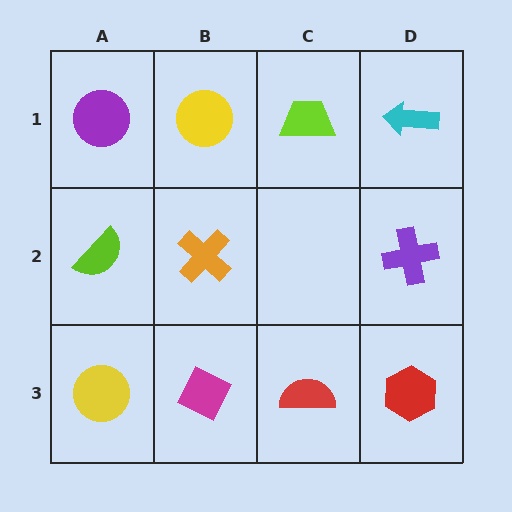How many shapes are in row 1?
4 shapes.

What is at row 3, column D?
A red hexagon.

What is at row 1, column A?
A purple circle.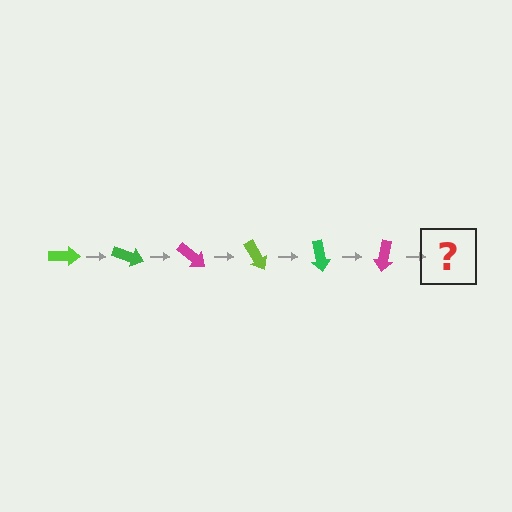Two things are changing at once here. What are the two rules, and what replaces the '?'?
The two rules are that it rotates 20 degrees each step and the color cycles through lime, green, and magenta. The '?' should be a lime arrow, rotated 120 degrees from the start.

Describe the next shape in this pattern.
It should be a lime arrow, rotated 120 degrees from the start.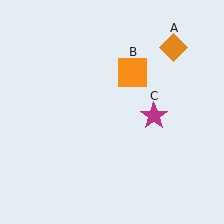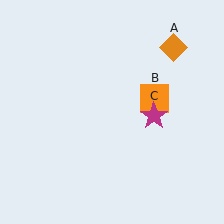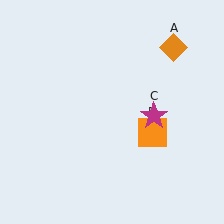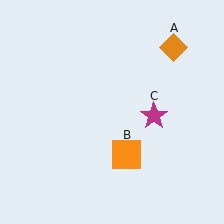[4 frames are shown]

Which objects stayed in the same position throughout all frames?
Orange diamond (object A) and magenta star (object C) remained stationary.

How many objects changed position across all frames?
1 object changed position: orange square (object B).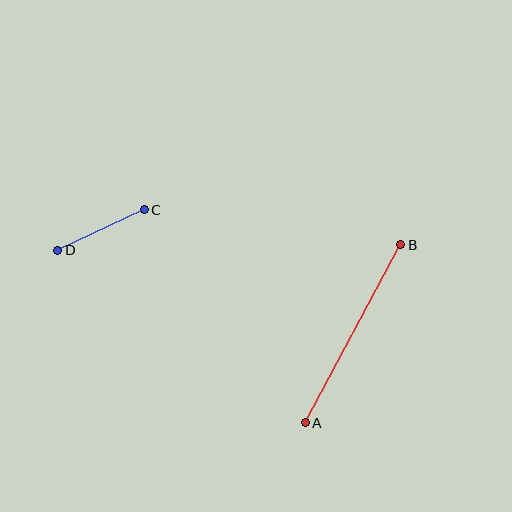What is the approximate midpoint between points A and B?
The midpoint is at approximately (353, 334) pixels.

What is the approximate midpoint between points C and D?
The midpoint is at approximately (101, 230) pixels.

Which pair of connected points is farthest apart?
Points A and B are farthest apart.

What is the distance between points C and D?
The distance is approximately 96 pixels.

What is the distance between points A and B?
The distance is approximately 202 pixels.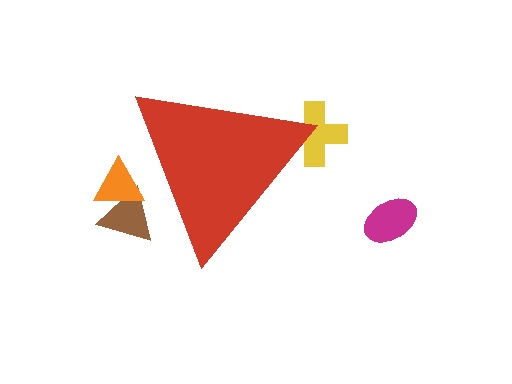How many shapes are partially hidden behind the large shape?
3 shapes are partially hidden.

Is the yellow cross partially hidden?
Yes, the yellow cross is partially hidden behind the red triangle.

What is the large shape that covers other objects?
A red triangle.